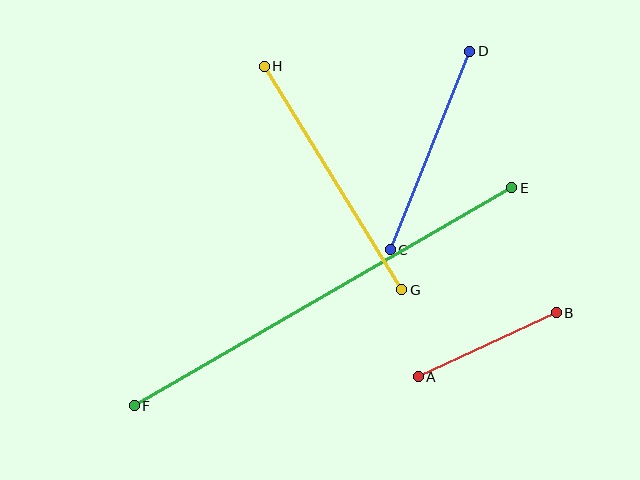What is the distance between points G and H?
The distance is approximately 263 pixels.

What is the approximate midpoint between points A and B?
The midpoint is at approximately (487, 345) pixels.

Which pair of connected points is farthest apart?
Points E and F are farthest apart.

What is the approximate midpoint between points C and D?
The midpoint is at approximately (430, 151) pixels.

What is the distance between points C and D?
The distance is approximately 214 pixels.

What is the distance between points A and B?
The distance is approximately 152 pixels.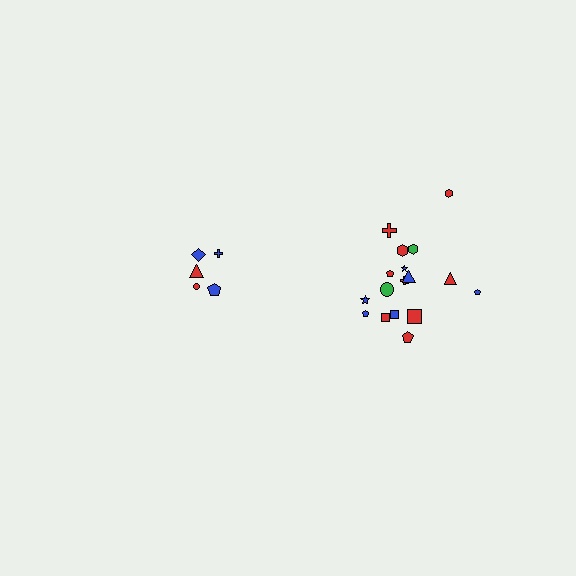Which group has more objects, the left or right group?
The right group.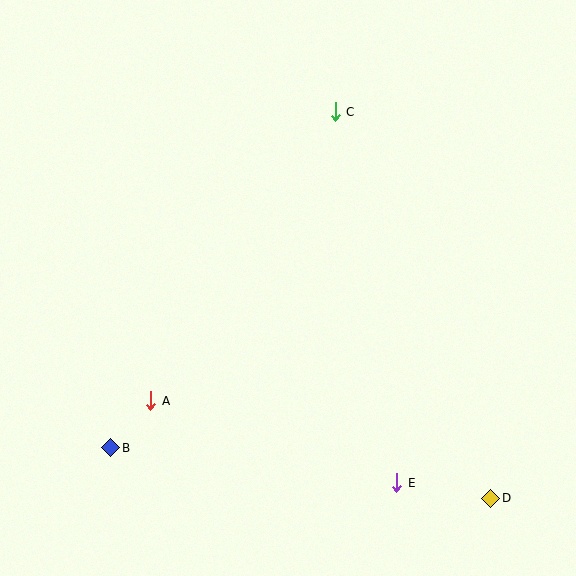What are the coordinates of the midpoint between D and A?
The midpoint between D and A is at (321, 449).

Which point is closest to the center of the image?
Point A at (151, 401) is closest to the center.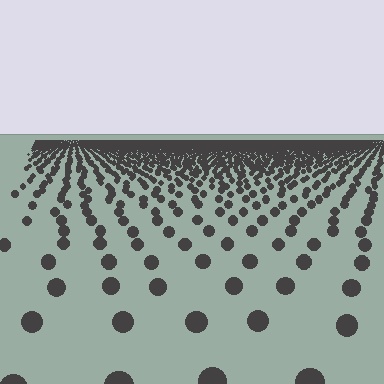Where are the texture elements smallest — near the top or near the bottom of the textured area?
Near the top.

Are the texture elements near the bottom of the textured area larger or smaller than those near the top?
Larger. Near the bottom, elements are closer to the viewer and appear at a bigger on-screen size.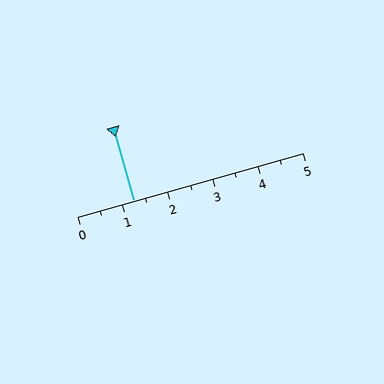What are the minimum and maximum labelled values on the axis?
The axis runs from 0 to 5.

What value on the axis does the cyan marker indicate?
The marker indicates approximately 1.2.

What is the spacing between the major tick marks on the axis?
The major ticks are spaced 1 apart.